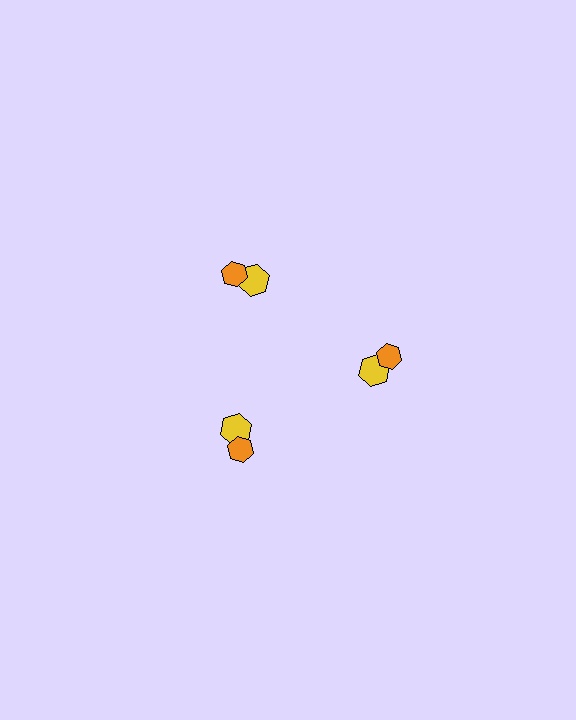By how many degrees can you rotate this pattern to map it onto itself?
The pattern maps onto itself every 120 degrees of rotation.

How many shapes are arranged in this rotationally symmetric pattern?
There are 6 shapes, arranged in 3 groups of 2.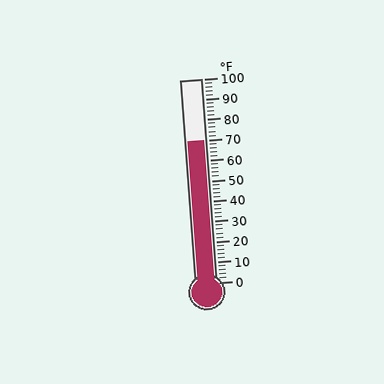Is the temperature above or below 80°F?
The temperature is below 80°F.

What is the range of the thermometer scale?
The thermometer scale ranges from 0°F to 100°F.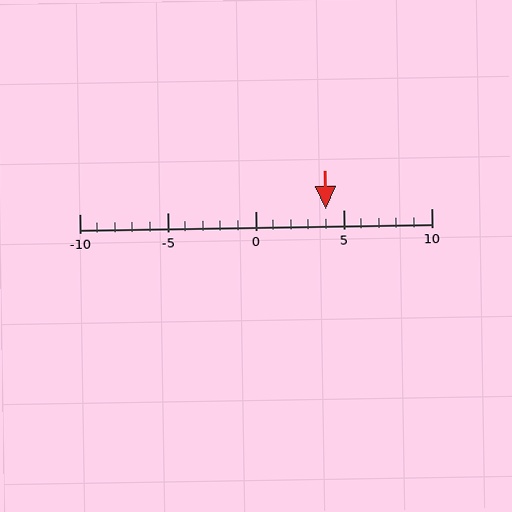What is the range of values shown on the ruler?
The ruler shows values from -10 to 10.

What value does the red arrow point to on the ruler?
The red arrow points to approximately 4.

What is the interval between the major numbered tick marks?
The major tick marks are spaced 5 units apart.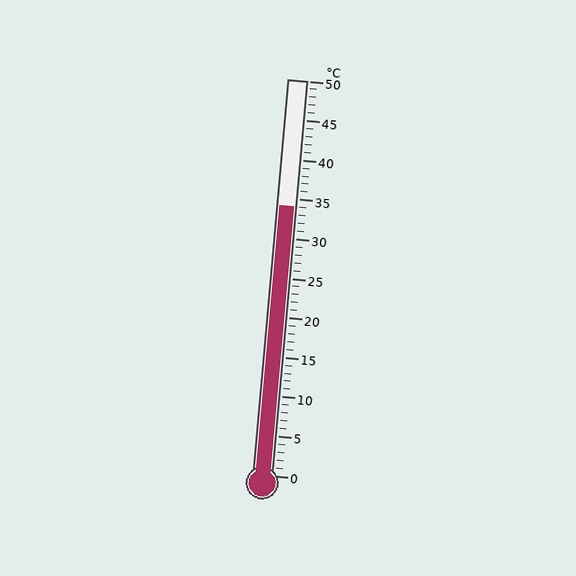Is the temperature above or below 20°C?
The temperature is above 20°C.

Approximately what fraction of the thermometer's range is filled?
The thermometer is filled to approximately 70% of its range.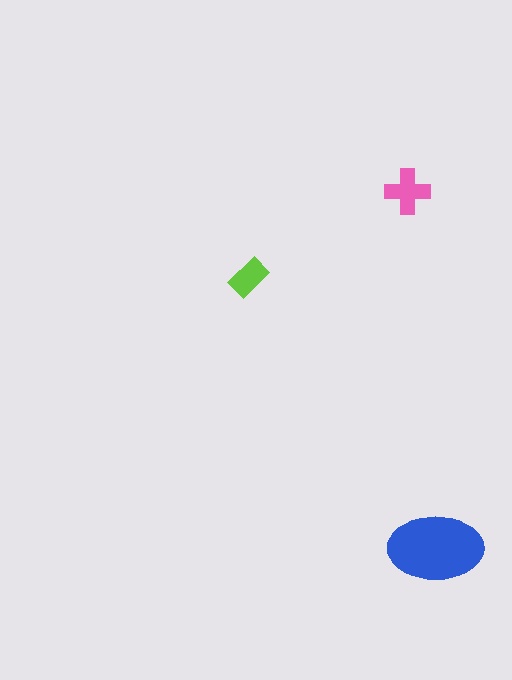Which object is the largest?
The blue ellipse.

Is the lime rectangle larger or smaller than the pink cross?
Smaller.